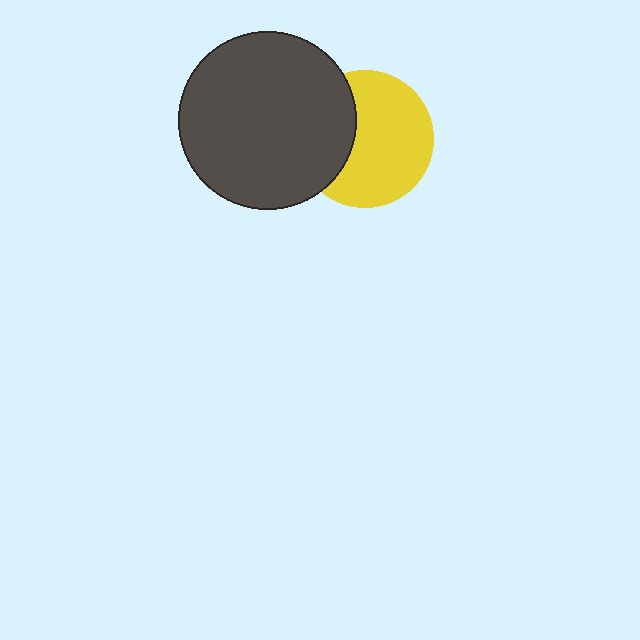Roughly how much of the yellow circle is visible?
Most of it is visible (roughly 67%).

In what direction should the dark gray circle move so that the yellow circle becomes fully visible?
The dark gray circle should move left. That is the shortest direction to clear the overlap and leave the yellow circle fully visible.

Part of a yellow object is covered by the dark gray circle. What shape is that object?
It is a circle.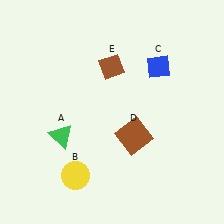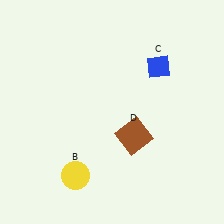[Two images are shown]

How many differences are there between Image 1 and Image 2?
There are 2 differences between the two images.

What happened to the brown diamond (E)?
The brown diamond (E) was removed in Image 2. It was in the top-left area of Image 1.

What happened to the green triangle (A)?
The green triangle (A) was removed in Image 2. It was in the bottom-left area of Image 1.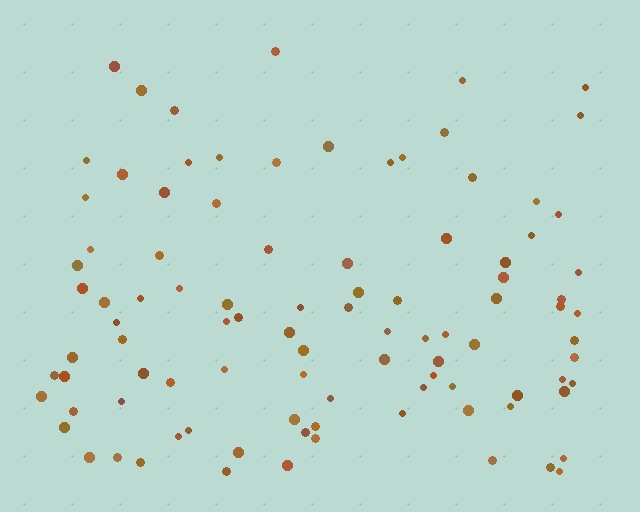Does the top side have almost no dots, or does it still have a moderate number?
Still a moderate number, just noticeably fewer than the bottom.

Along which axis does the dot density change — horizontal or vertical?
Vertical.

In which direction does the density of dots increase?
From top to bottom, with the bottom side densest.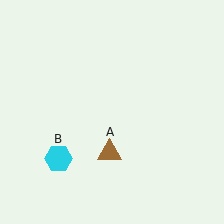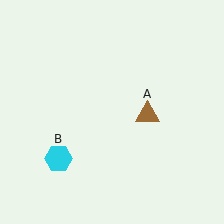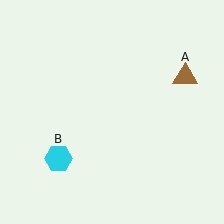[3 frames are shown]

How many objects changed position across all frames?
1 object changed position: brown triangle (object A).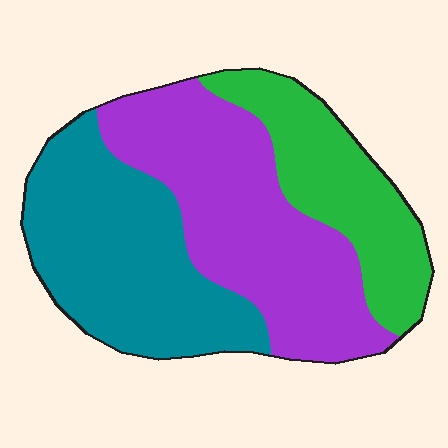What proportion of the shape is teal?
Teal covers around 35% of the shape.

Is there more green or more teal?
Teal.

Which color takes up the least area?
Green, at roughly 25%.